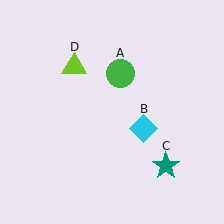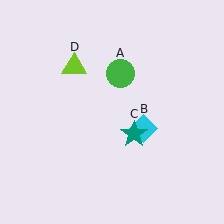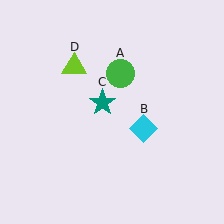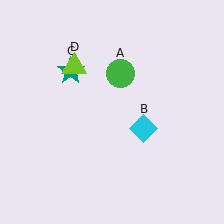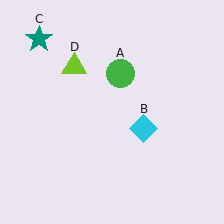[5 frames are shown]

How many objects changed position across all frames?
1 object changed position: teal star (object C).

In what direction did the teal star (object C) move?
The teal star (object C) moved up and to the left.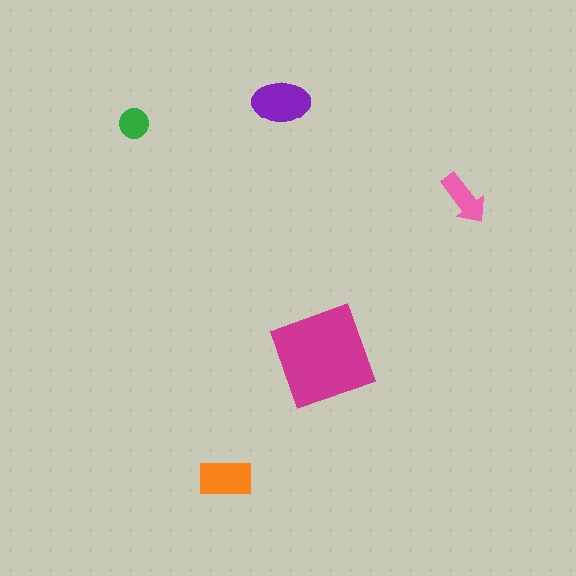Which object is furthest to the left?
The green circle is leftmost.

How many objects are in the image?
There are 5 objects in the image.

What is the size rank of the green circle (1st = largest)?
5th.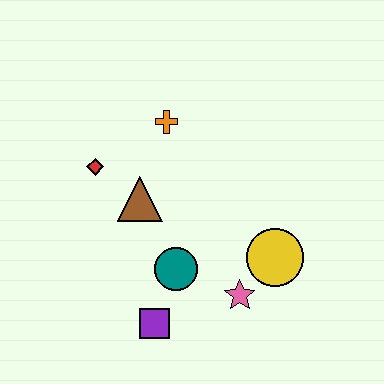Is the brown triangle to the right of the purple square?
No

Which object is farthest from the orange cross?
The purple square is farthest from the orange cross.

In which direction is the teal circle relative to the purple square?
The teal circle is above the purple square.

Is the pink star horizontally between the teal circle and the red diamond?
No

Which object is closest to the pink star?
The yellow circle is closest to the pink star.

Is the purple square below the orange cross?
Yes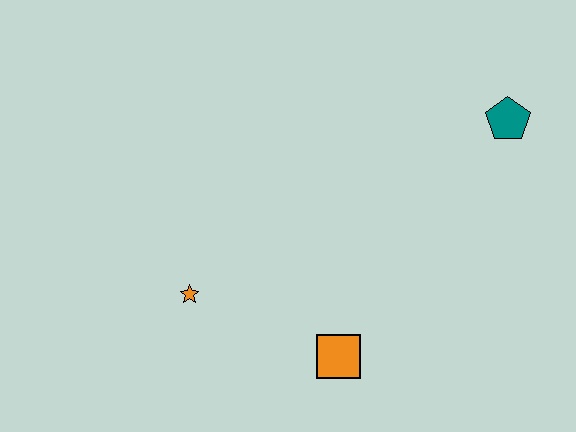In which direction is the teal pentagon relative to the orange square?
The teal pentagon is above the orange square.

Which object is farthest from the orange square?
The teal pentagon is farthest from the orange square.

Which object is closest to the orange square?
The orange star is closest to the orange square.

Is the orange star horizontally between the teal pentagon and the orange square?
No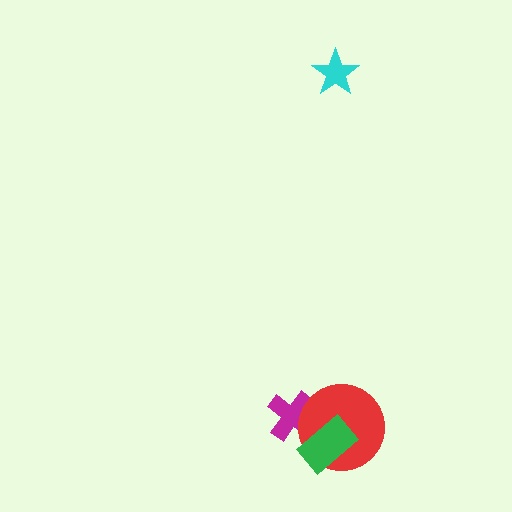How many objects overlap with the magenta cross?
2 objects overlap with the magenta cross.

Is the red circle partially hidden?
Yes, it is partially covered by another shape.